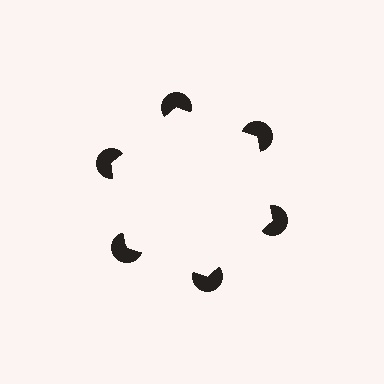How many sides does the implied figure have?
6 sides.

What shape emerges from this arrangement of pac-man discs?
An illusory hexagon — its edges are inferred from the aligned wedge cuts in the pac-man discs, not physically drawn.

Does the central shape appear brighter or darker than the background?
It typically appears slightly brighter than the background, even though no actual brightness change is drawn.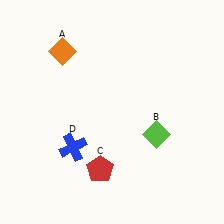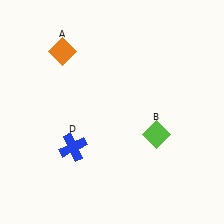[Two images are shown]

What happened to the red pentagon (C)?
The red pentagon (C) was removed in Image 2. It was in the bottom-left area of Image 1.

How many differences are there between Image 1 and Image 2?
There is 1 difference between the two images.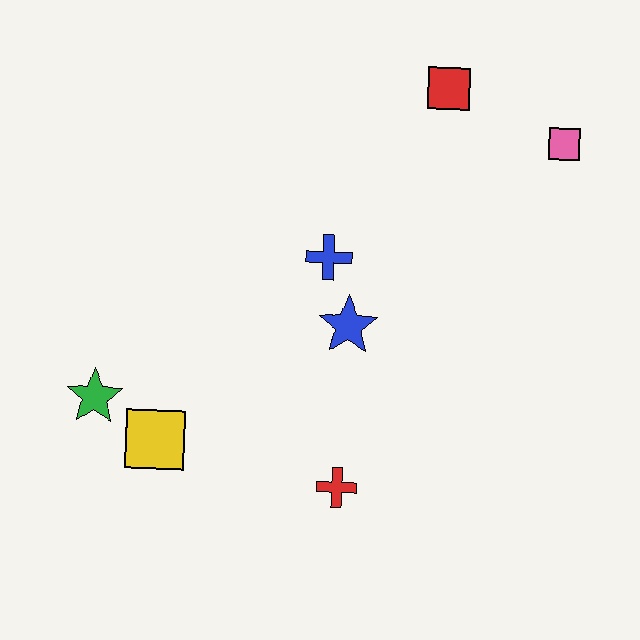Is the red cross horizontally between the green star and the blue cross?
No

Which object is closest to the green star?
The yellow square is closest to the green star.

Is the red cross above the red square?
No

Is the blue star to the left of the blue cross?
No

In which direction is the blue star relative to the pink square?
The blue star is to the left of the pink square.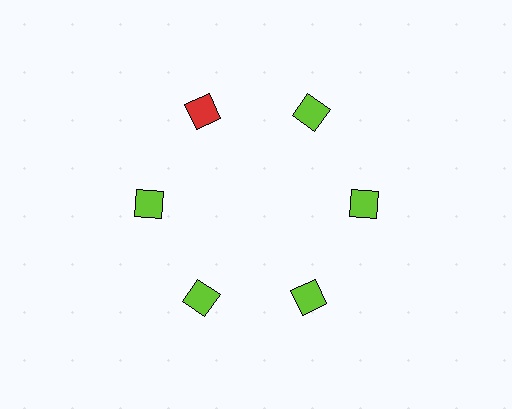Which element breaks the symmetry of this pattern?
The red diamond at roughly the 11 o'clock position breaks the symmetry. All other shapes are lime diamonds.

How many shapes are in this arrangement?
There are 6 shapes arranged in a ring pattern.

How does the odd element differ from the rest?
It has a different color: red instead of lime.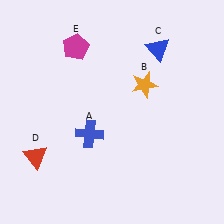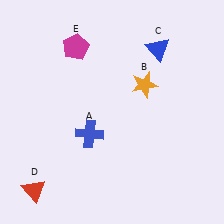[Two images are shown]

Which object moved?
The red triangle (D) moved down.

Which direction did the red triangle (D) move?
The red triangle (D) moved down.